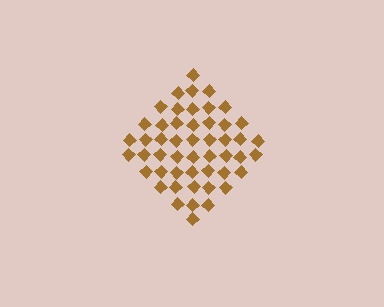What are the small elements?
The small elements are diamonds.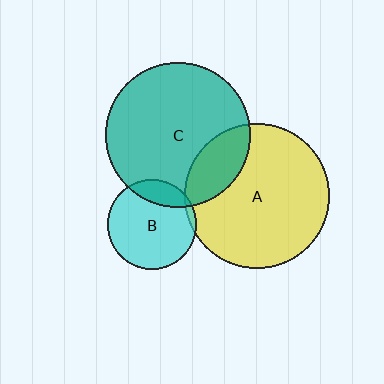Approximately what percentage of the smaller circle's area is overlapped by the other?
Approximately 5%.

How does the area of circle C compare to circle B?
Approximately 2.6 times.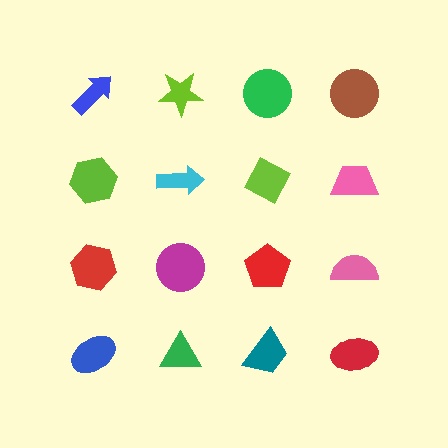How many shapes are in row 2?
4 shapes.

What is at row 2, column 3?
A lime diamond.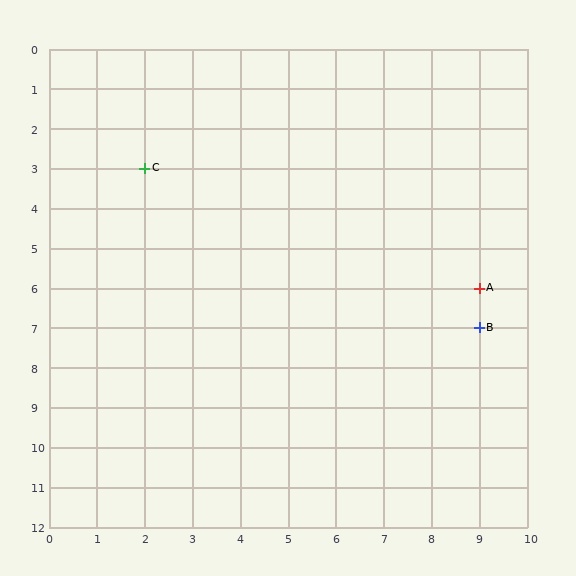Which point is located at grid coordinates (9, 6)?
Point A is at (9, 6).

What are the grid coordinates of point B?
Point B is at grid coordinates (9, 7).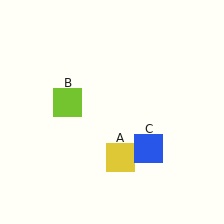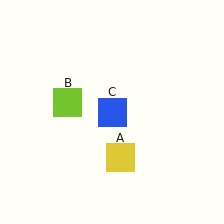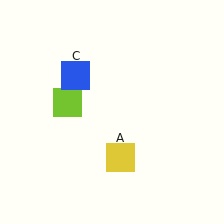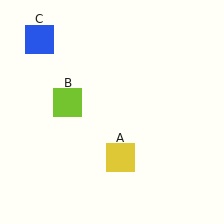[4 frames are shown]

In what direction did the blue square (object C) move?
The blue square (object C) moved up and to the left.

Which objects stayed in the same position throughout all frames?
Yellow square (object A) and lime square (object B) remained stationary.